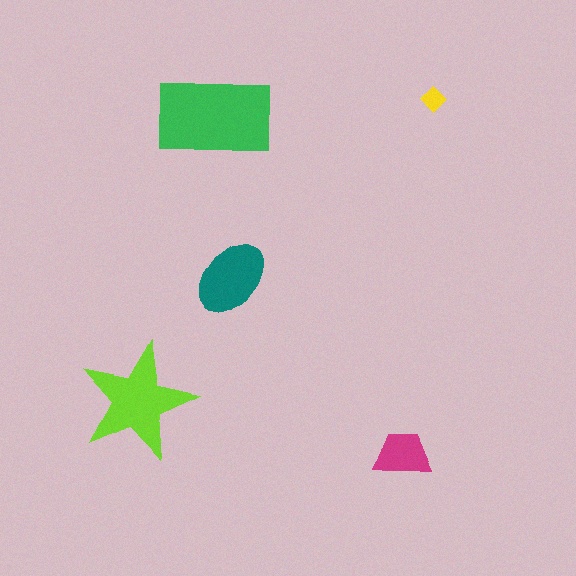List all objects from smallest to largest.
The yellow diamond, the magenta trapezoid, the teal ellipse, the lime star, the green rectangle.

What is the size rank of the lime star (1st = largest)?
2nd.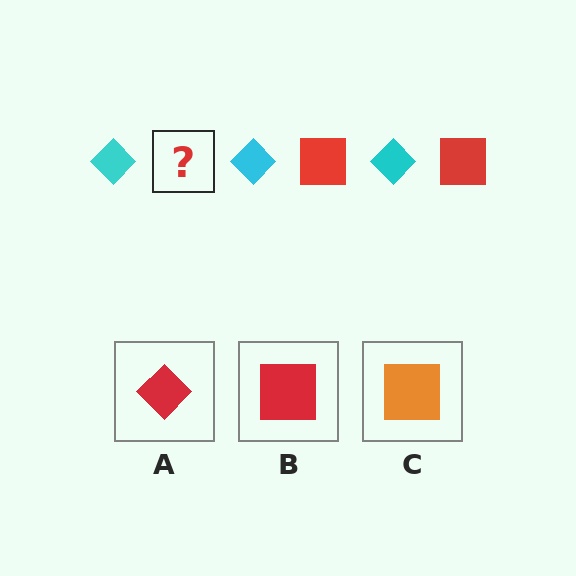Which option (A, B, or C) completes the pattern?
B.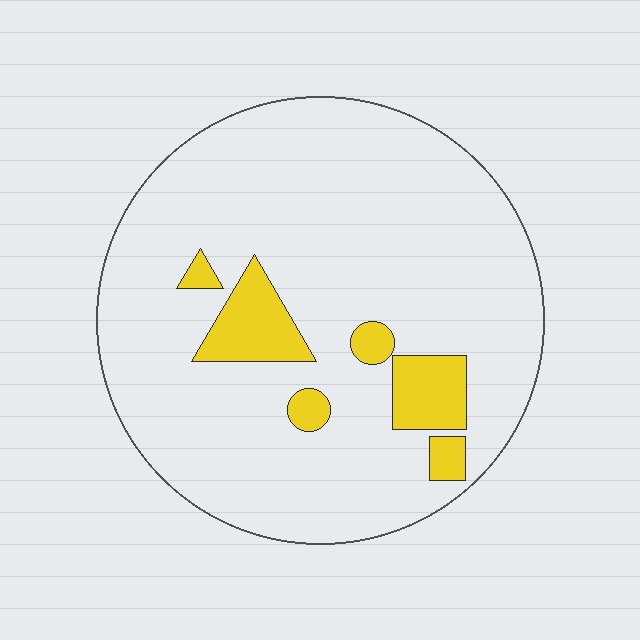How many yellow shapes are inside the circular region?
6.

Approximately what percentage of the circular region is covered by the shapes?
Approximately 10%.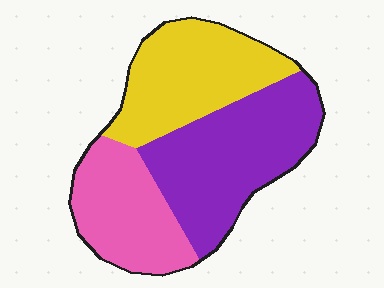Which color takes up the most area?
Purple, at roughly 40%.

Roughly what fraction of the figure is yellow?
Yellow takes up about one third (1/3) of the figure.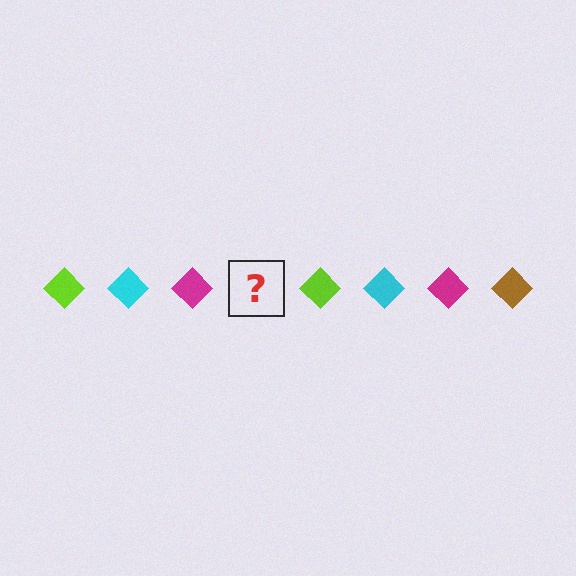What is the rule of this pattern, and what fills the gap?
The rule is that the pattern cycles through lime, cyan, magenta, brown diamonds. The gap should be filled with a brown diamond.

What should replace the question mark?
The question mark should be replaced with a brown diamond.